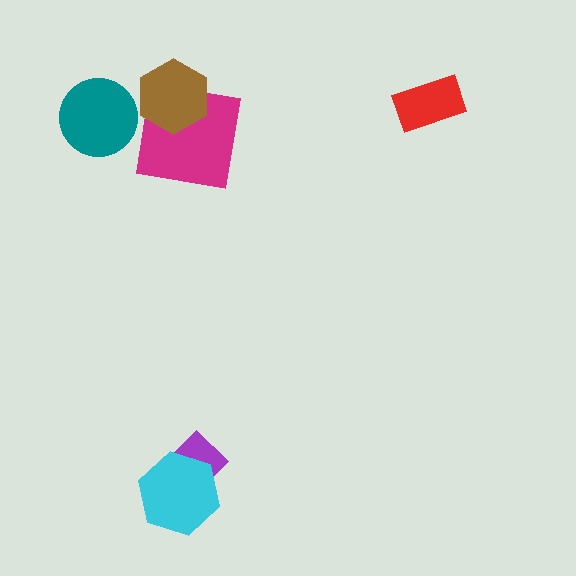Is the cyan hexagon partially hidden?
No, no other shape covers it.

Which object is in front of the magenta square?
The brown hexagon is in front of the magenta square.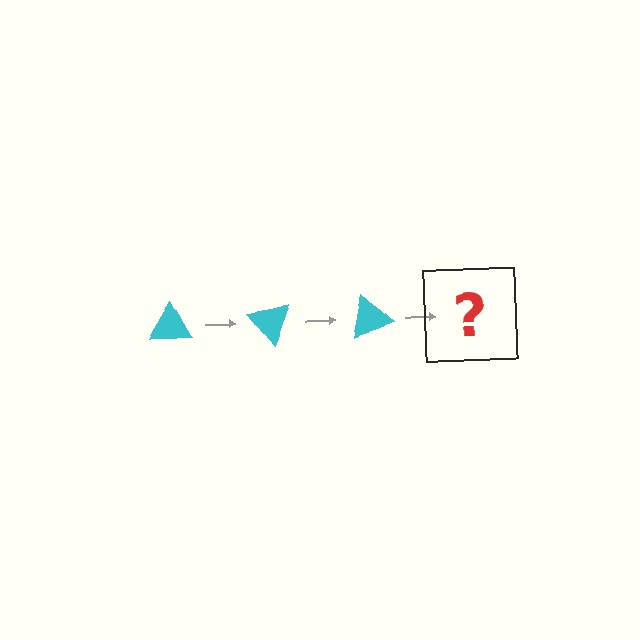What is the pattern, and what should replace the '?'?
The pattern is that the triangle rotates 50 degrees each step. The '?' should be a cyan triangle rotated 150 degrees.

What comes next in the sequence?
The next element should be a cyan triangle rotated 150 degrees.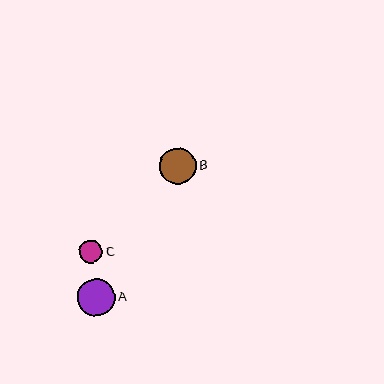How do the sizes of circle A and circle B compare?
Circle A and circle B are approximately the same size.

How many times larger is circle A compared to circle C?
Circle A is approximately 1.6 times the size of circle C.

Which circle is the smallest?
Circle C is the smallest with a size of approximately 23 pixels.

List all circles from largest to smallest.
From largest to smallest: A, B, C.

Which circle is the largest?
Circle A is the largest with a size of approximately 37 pixels.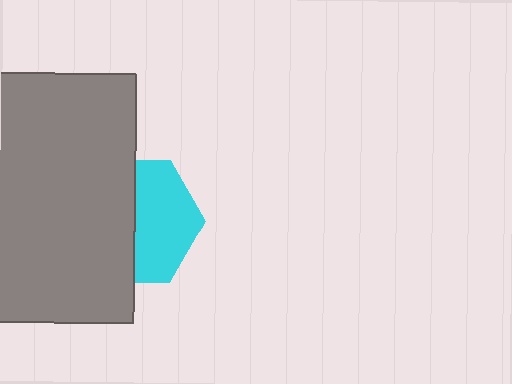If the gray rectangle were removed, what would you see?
You would see the complete cyan hexagon.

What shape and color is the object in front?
The object in front is a gray rectangle.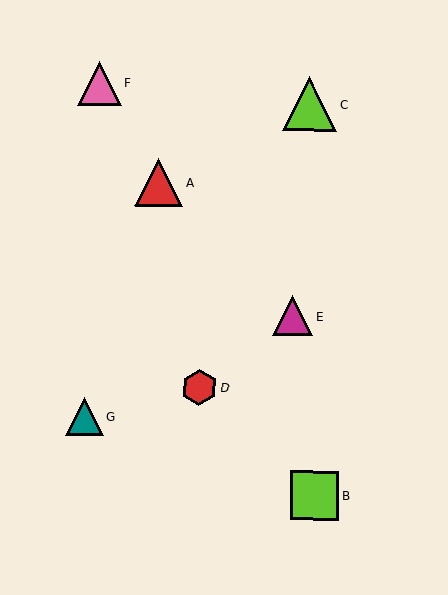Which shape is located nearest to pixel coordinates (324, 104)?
The lime triangle (labeled C) at (310, 104) is nearest to that location.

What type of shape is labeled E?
Shape E is a magenta triangle.